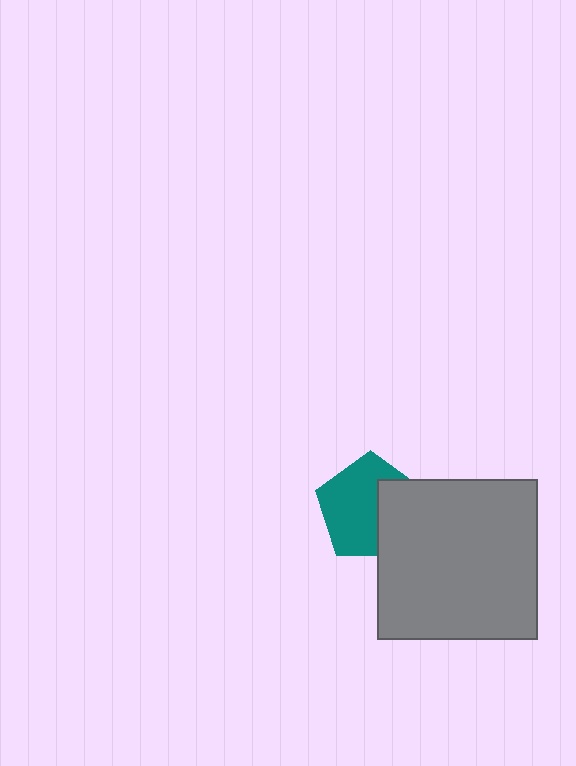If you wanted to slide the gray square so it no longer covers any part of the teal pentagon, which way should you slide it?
Slide it right — that is the most direct way to separate the two shapes.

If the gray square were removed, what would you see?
You would see the complete teal pentagon.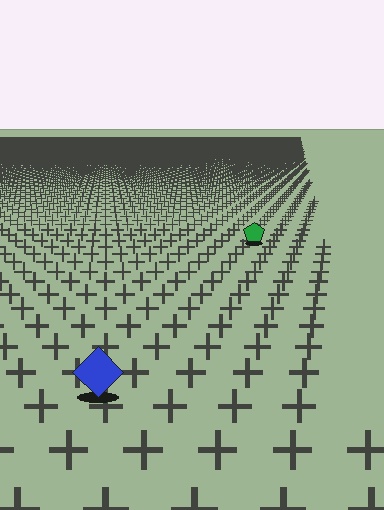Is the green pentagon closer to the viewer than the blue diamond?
No. The blue diamond is closer — you can tell from the texture gradient: the ground texture is coarser near it.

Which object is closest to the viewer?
The blue diamond is closest. The texture marks near it are larger and more spread out.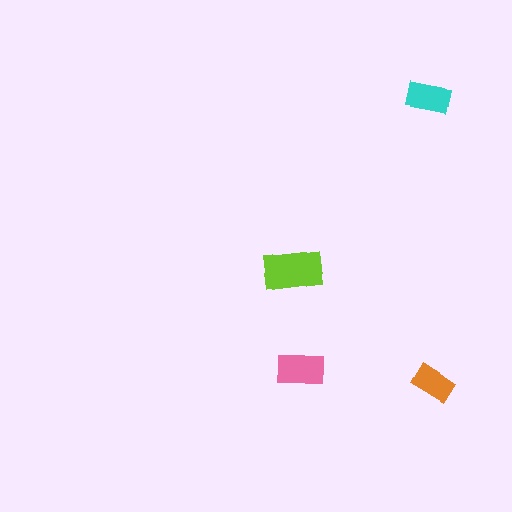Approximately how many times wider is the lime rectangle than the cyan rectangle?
About 1.5 times wider.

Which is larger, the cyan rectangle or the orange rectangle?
The cyan one.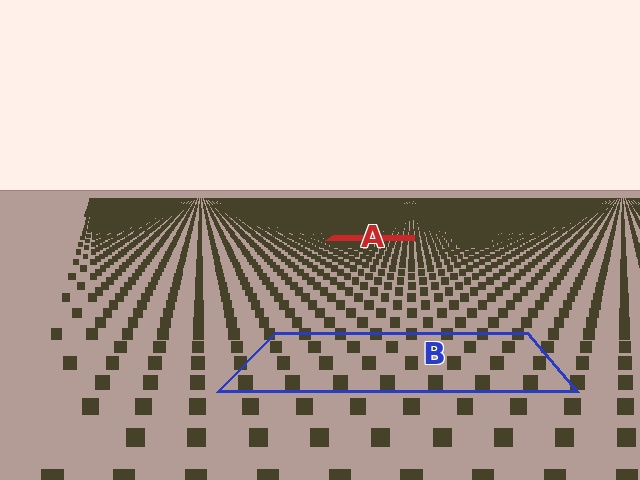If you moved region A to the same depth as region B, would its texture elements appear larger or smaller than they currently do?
They would appear larger. At a closer depth, the same texture elements are projected at a bigger on-screen size.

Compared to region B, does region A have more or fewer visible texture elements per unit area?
Region A has more texture elements per unit area — they are packed more densely because it is farther away.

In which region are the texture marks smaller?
The texture marks are smaller in region A, because it is farther away.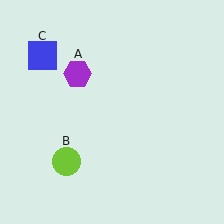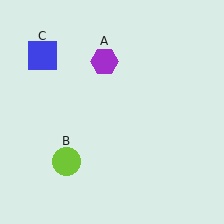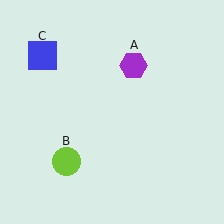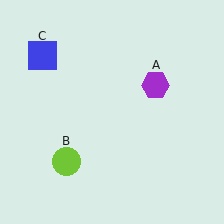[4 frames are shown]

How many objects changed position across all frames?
1 object changed position: purple hexagon (object A).